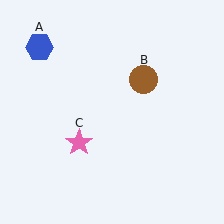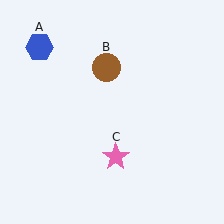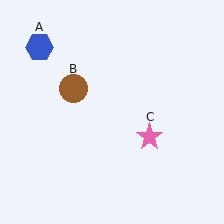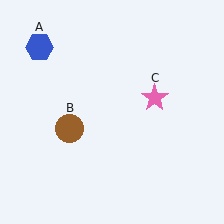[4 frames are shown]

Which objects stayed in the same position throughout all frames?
Blue hexagon (object A) remained stationary.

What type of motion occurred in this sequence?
The brown circle (object B), pink star (object C) rotated counterclockwise around the center of the scene.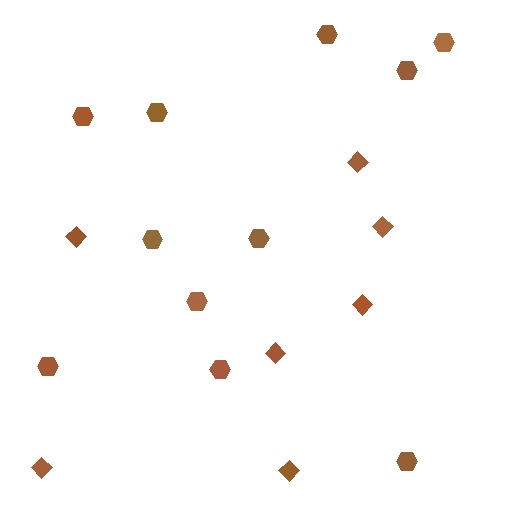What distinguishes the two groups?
There are 2 groups: one group of hexagons (11) and one group of diamonds (7).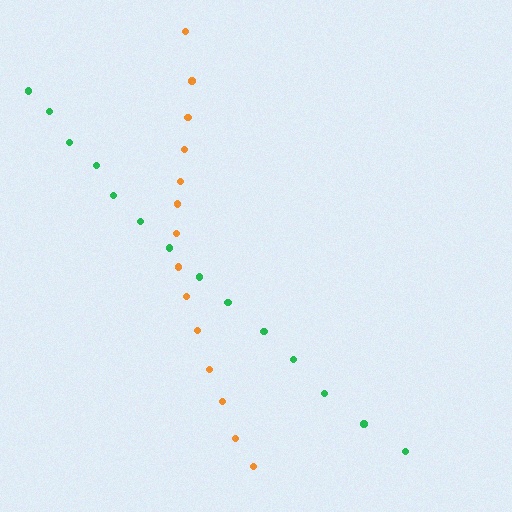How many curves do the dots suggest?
There are 2 distinct paths.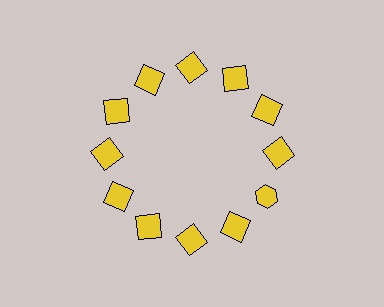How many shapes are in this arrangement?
There are 12 shapes arranged in a ring pattern.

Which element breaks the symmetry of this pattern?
The yellow hexagon at roughly the 4 o'clock position breaks the symmetry. All other shapes are yellow squares.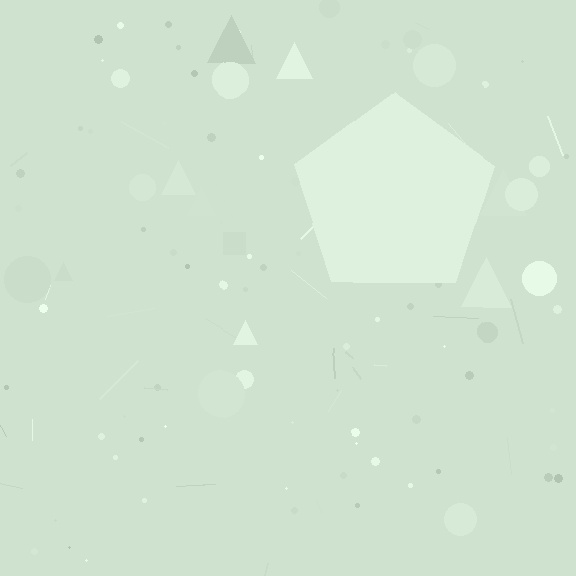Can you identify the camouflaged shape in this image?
The camouflaged shape is a pentagon.